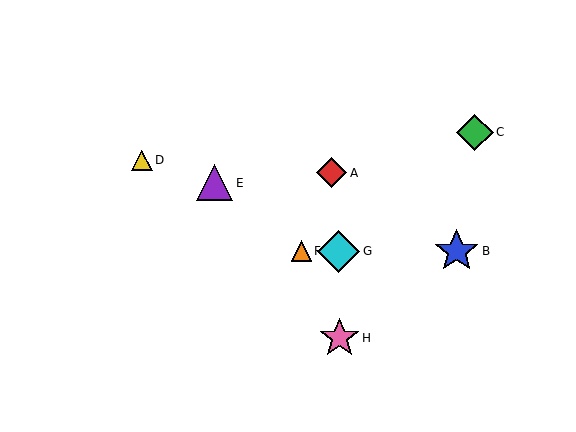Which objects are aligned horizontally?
Objects B, F, G are aligned horizontally.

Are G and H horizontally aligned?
No, G is at y≈251 and H is at y≈338.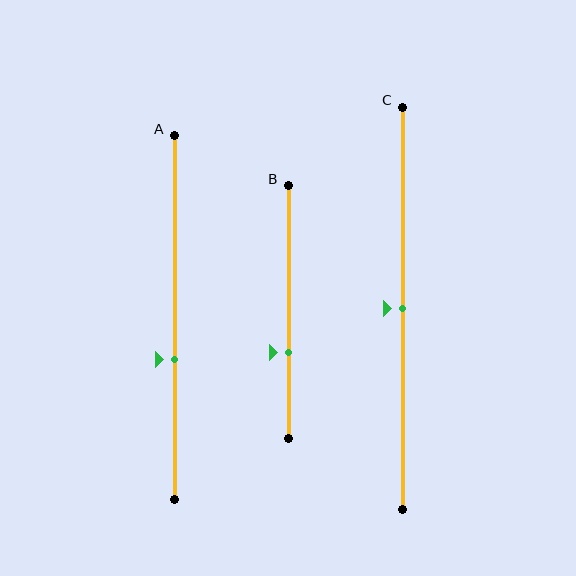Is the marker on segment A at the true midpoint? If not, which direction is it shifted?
No, the marker on segment A is shifted downward by about 12% of the segment length.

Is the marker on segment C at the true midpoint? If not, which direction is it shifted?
Yes, the marker on segment C is at the true midpoint.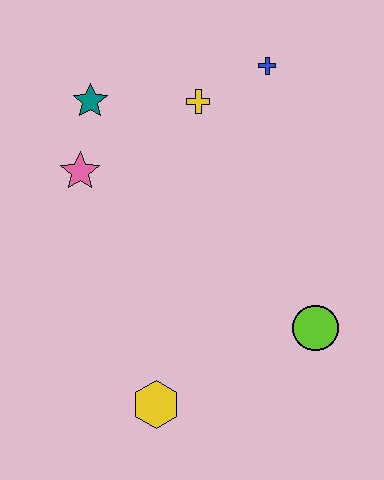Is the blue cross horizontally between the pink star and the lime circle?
Yes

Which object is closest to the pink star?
The teal star is closest to the pink star.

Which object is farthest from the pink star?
The lime circle is farthest from the pink star.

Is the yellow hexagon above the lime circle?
No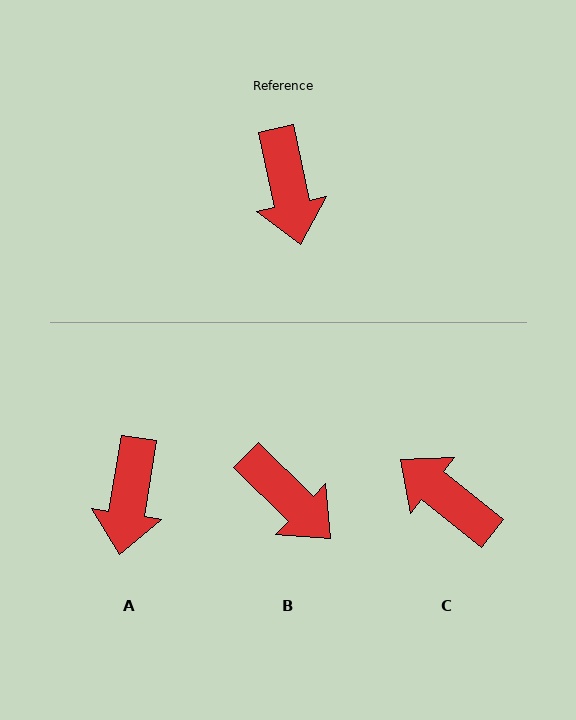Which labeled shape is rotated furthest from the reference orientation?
C, about 141 degrees away.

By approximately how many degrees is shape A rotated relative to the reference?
Approximately 21 degrees clockwise.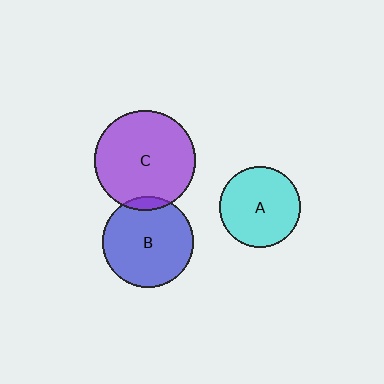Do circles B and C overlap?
Yes.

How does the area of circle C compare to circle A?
Approximately 1.5 times.